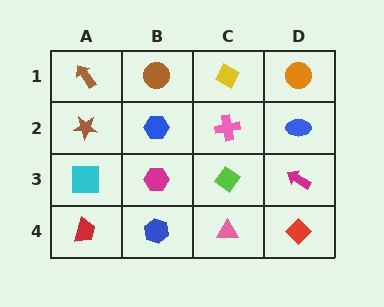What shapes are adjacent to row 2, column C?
A yellow diamond (row 1, column C), a lime diamond (row 3, column C), a blue hexagon (row 2, column B), a blue ellipse (row 2, column D).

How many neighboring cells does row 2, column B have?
4.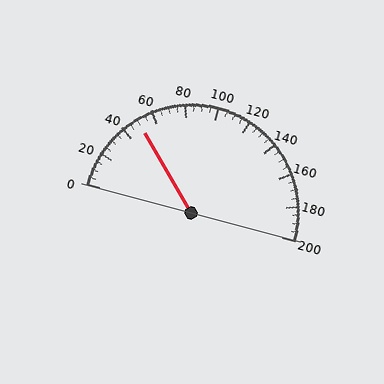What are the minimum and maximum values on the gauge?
The gauge ranges from 0 to 200.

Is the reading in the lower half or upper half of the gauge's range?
The reading is in the lower half of the range (0 to 200).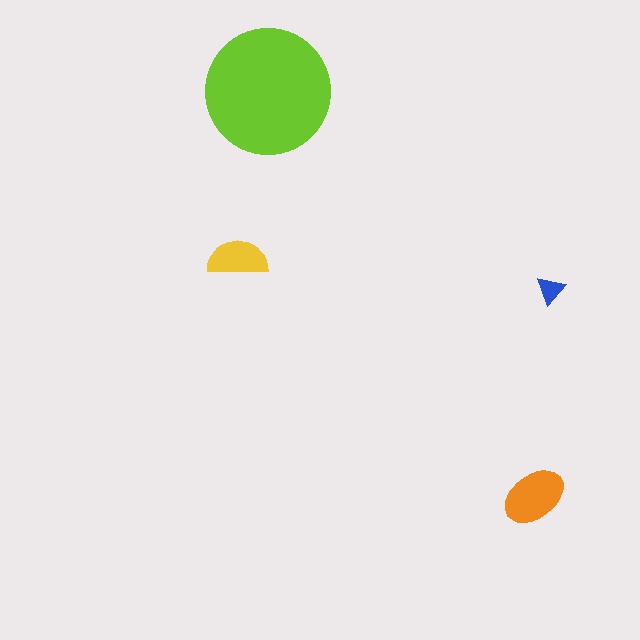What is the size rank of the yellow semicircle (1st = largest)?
3rd.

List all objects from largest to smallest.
The lime circle, the orange ellipse, the yellow semicircle, the blue triangle.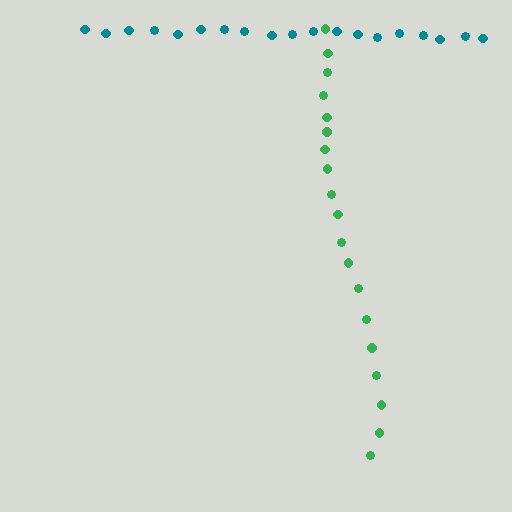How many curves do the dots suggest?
There are 2 distinct paths.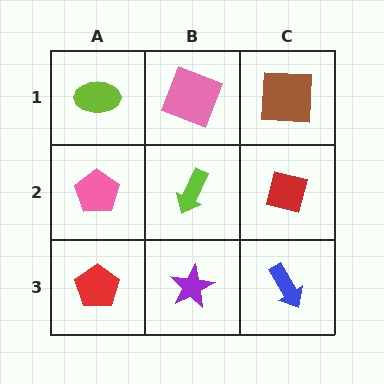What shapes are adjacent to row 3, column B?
A lime arrow (row 2, column B), a red pentagon (row 3, column A), a blue arrow (row 3, column C).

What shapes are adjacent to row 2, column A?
A lime ellipse (row 1, column A), a red pentagon (row 3, column A), a lime arrow (row 2, column B).